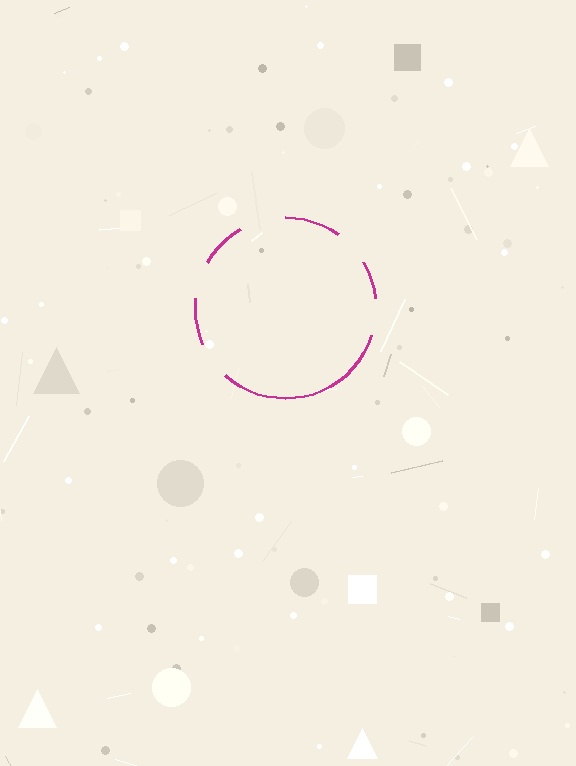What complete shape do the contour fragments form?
The contour fragments form a circle.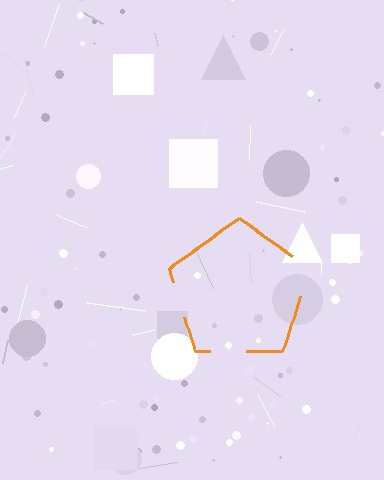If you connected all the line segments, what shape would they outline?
They would outline a pentagon.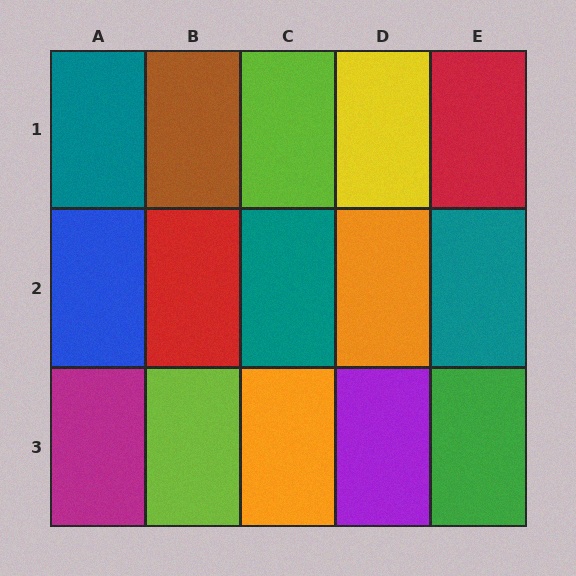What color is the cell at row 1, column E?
Red.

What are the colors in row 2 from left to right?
Blue, red, teal, orange, teal.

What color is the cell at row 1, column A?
Teal.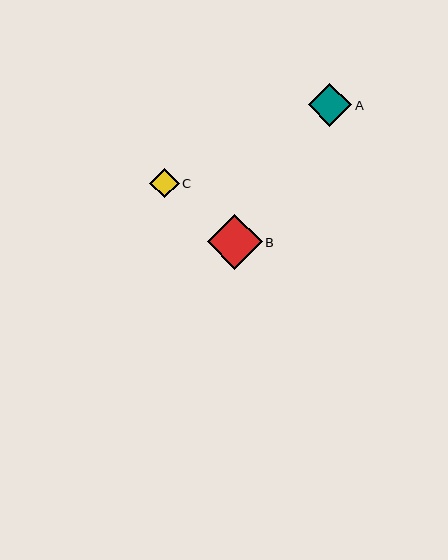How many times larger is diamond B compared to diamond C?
Diamond B is approximately 1.8 times the size of diamond C.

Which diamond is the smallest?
Diamond C is the smallest with a size of approximately 30 pixels.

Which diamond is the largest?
Diamond B is the largest with a size of approximately 55 pixels.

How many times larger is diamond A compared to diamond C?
Diamond A is approximately 1.5 times the size of diamond C.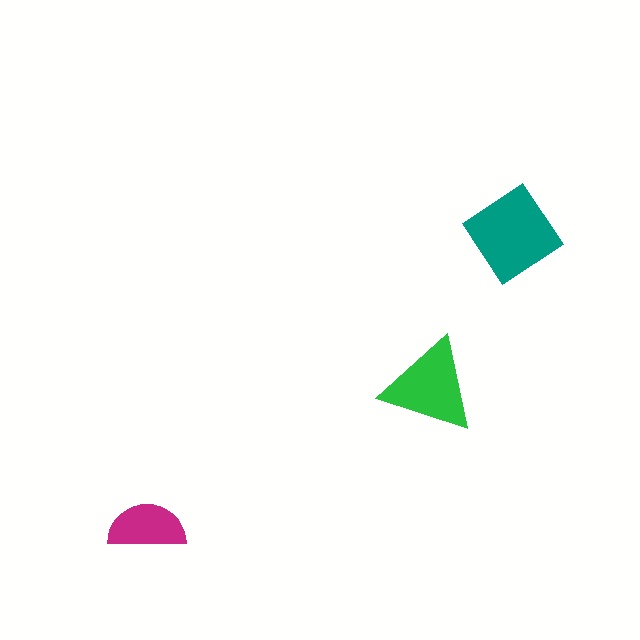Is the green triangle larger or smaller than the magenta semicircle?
Larger.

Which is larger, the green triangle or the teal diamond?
The teal diamond.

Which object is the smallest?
The magenta semicircle.